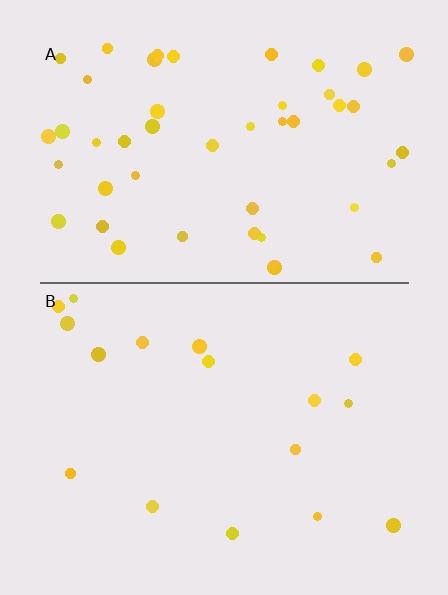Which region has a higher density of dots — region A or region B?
A (the top).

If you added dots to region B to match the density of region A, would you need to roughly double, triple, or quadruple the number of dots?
Approximately triple.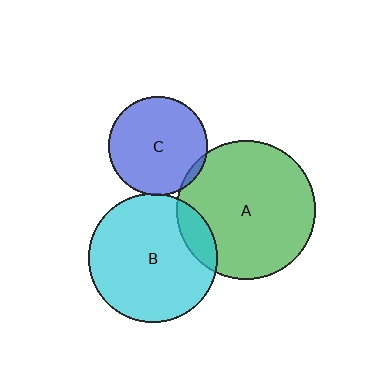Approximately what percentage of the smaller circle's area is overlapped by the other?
Approximately 5%.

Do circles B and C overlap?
Yes.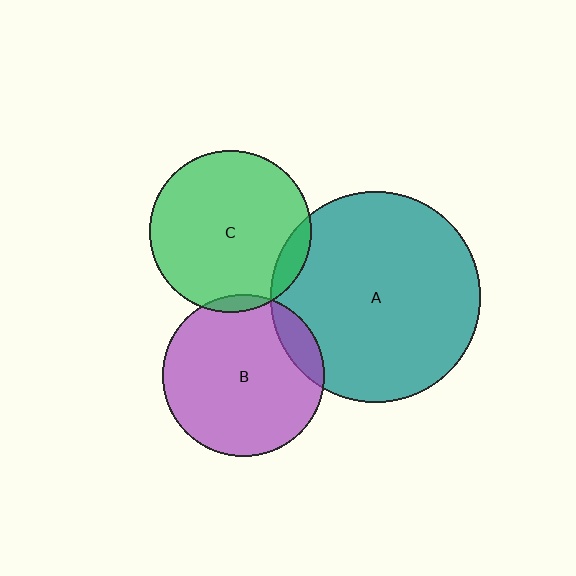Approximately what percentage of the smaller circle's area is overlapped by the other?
Approximately 10%.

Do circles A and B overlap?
Yes.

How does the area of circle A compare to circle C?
Approximately 1.7 times.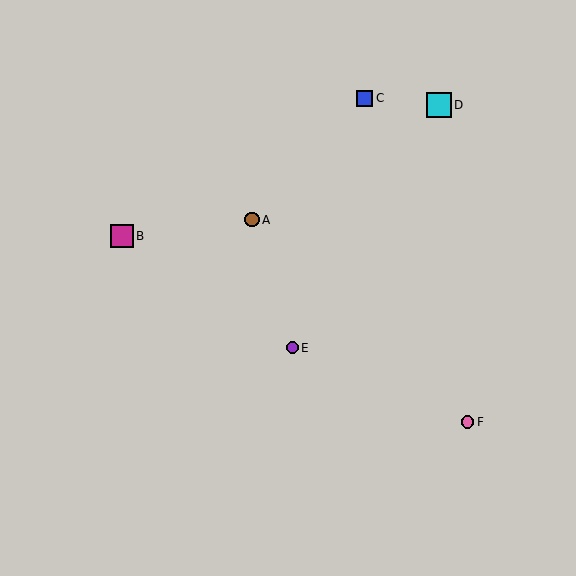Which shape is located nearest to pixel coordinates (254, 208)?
The brown circle (labeled A) at (252, 220) is nearest to that location.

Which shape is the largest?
The cyan square (labeled D) is the largest.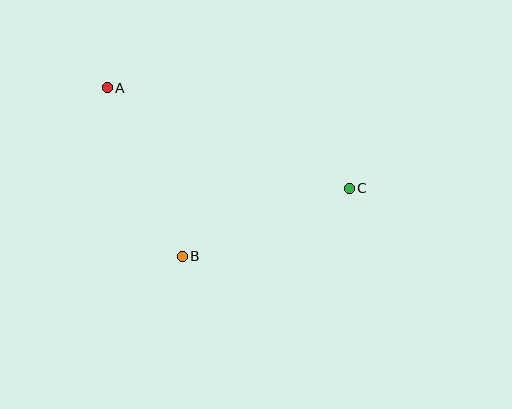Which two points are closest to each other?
Points B and C are closest to each other.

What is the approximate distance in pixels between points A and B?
The distance between A and B is approximately 185 pixels.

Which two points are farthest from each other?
Points A and C are farthest from each other.